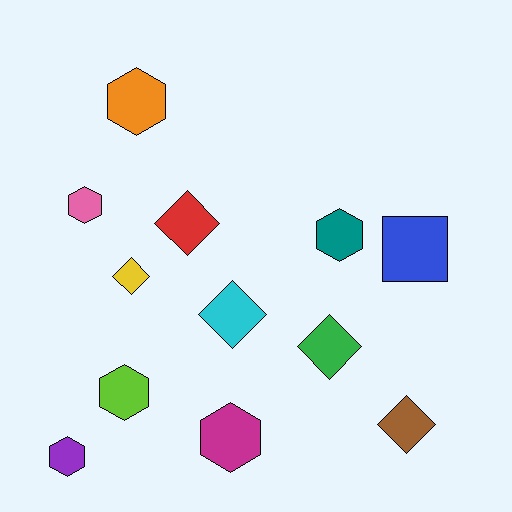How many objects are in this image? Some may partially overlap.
There are 12 objects.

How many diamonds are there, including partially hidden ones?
There are 5 diamonds.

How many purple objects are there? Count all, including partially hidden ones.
There is 1 purple object.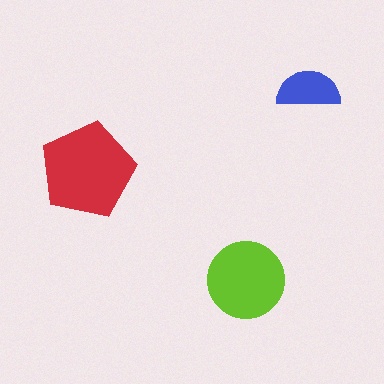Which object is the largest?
The red pentagon.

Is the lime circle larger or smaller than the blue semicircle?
Larger.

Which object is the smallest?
The blue semicircle.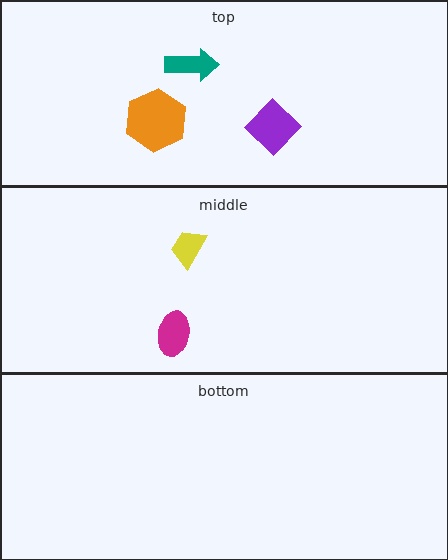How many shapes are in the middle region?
2.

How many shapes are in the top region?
3.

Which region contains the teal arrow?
The top region.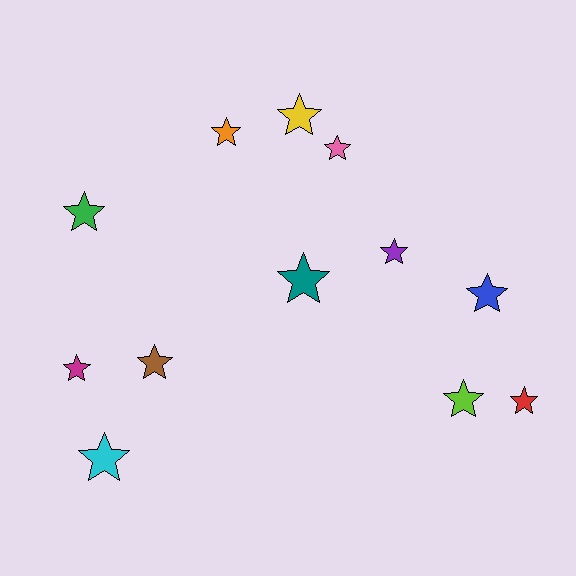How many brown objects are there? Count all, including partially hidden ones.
There is 1 brown object.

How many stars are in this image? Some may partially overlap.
There are 12 stars.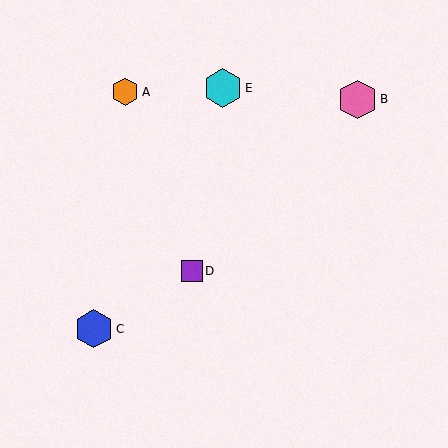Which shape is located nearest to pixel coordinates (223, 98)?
The cyan hexagon (labeled E) at (223, 88) is nearest to that location.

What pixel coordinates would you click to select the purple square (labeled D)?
Click at (192, 271) to select the purple square D.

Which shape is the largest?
The cyan hexagon (labeled E) is the largest.